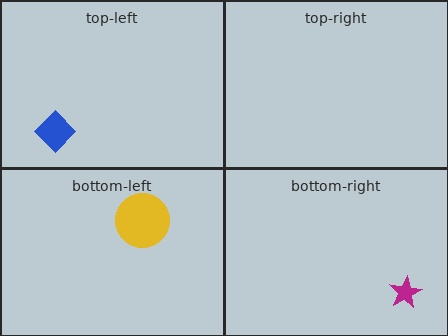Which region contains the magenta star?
The bottom-right region.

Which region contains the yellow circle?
The bottom-left region.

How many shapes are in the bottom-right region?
1.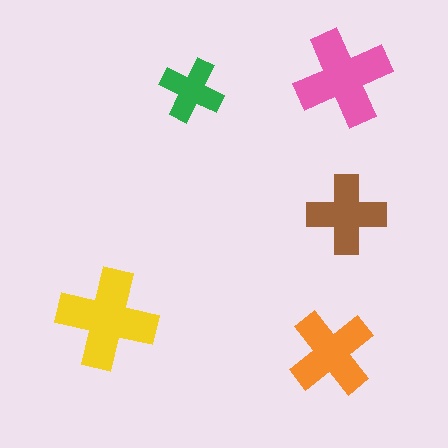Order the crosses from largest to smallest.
the yellow one, the pink one, the orange one, the brown one, the green one.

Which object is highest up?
The pink cross is topmost.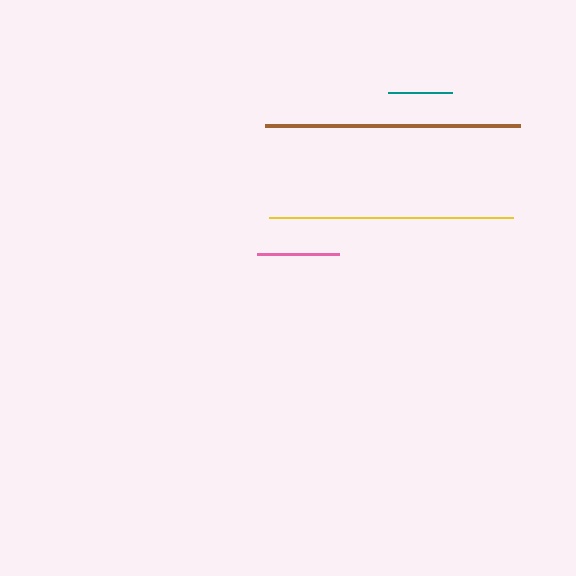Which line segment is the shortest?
The teal line is the shortest at approximately 64 pixels.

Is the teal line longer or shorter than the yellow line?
The yellow line is longer than the teal line.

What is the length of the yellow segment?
The yellow segment is approximately 244 pixels long.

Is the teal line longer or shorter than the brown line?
The brown line is longer than the teal line.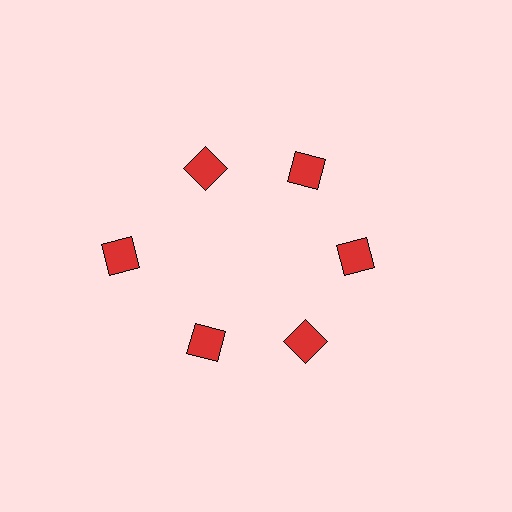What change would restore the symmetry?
The symmetry would be restored by moving it inward, back onto the ring so that all 6 diamonds sit at equal angles and equal distance from the center.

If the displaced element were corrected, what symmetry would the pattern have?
It would have 6-fold rotational symmetry — the pattern would map onto itself every 60 degrees.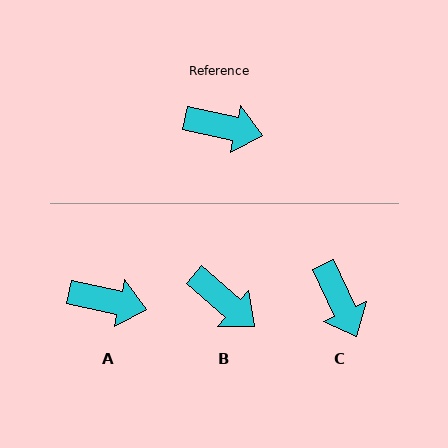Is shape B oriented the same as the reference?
No, it is off by about 28 degrees.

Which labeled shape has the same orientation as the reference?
A.